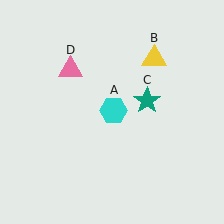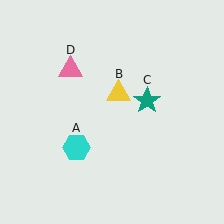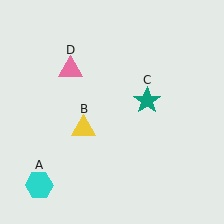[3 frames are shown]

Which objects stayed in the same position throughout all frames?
Teal star (object C) and pink triangle (object D) remained stationary.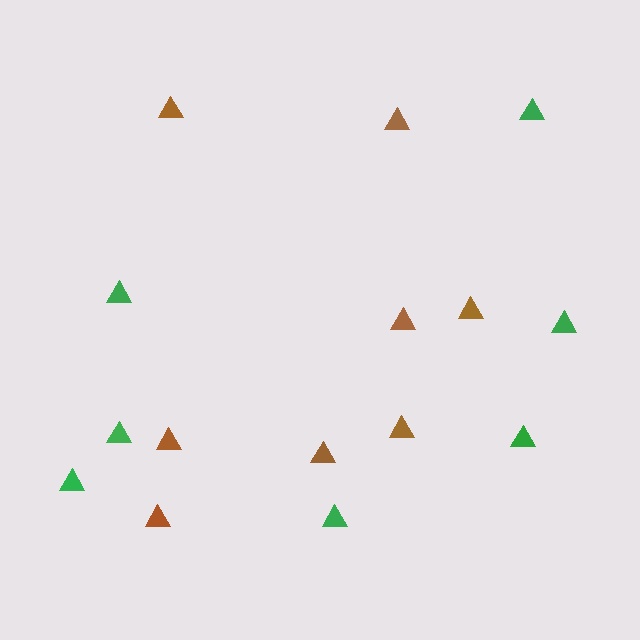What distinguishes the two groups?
There are 2 groups: one group of brown triangles (8) and one group of green triangles (7).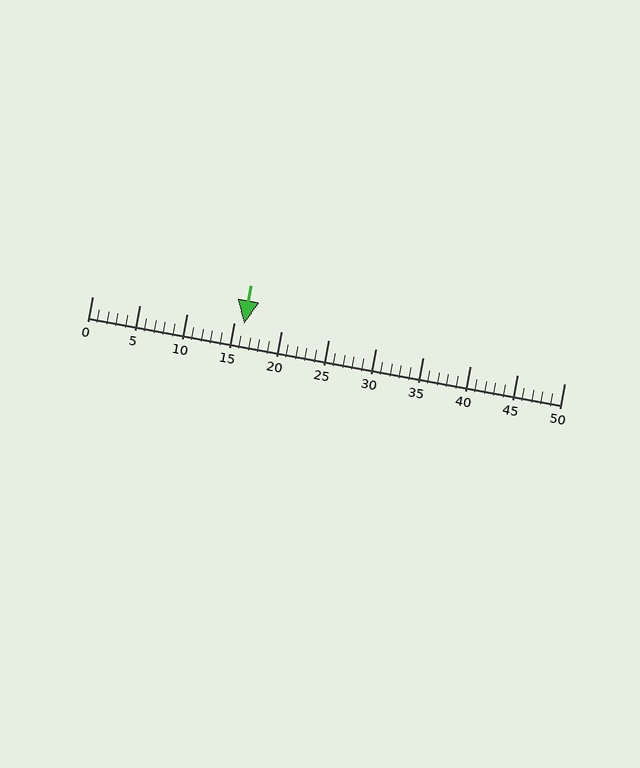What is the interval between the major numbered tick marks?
The major tick marks are spaced 5 units apart.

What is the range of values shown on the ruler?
The ruler shows values from 0 to 50.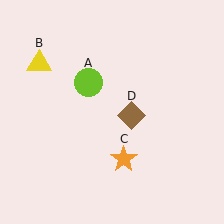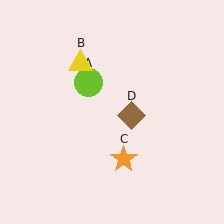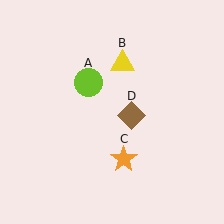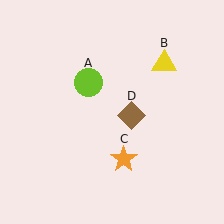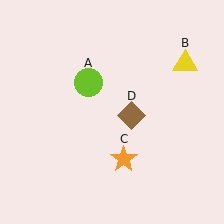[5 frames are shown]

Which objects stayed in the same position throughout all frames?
Lime circle (object A) and orange star (object C) and brown diamond (object D) remained stationary.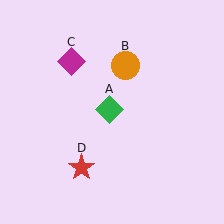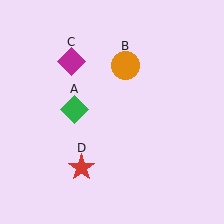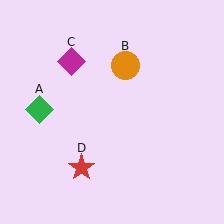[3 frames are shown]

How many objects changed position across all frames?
1 object changed position: green diamond (object A).